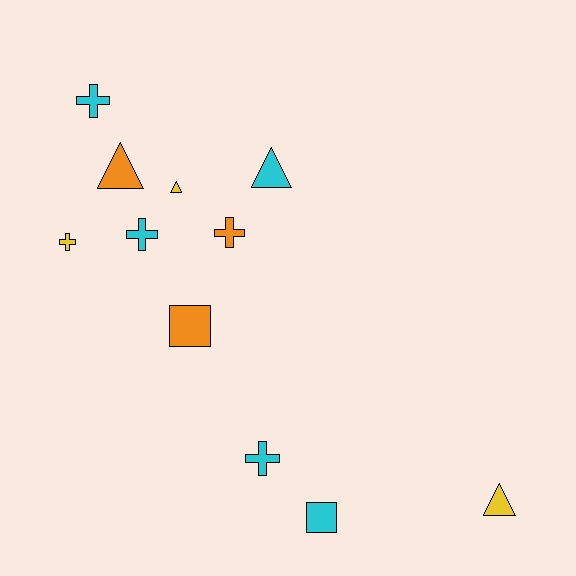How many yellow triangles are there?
There are 2 yellow triangles.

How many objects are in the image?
There are 11 objects.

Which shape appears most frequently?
Cross, with 5 objects.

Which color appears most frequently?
Cyan, with 5 objects.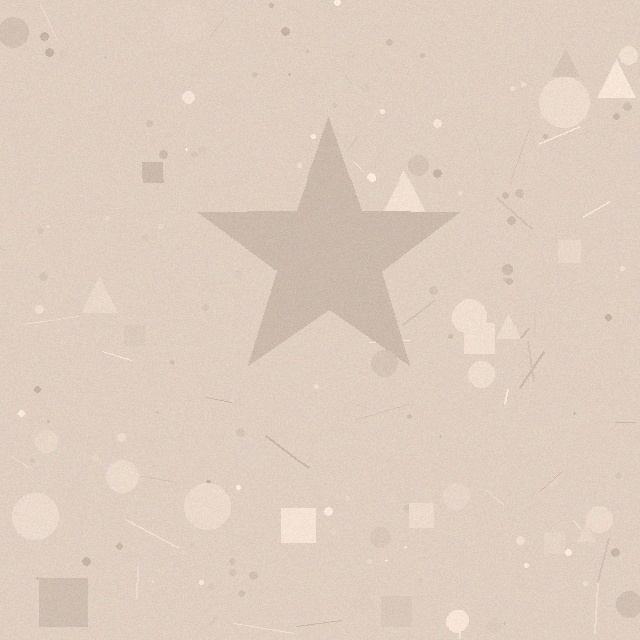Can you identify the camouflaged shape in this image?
The camouflaged shape is a star.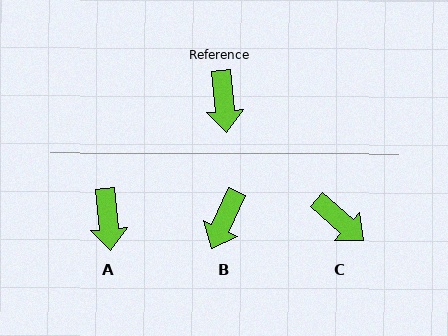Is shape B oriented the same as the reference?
No, it is off by about 30 degrees.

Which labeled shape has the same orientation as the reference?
A.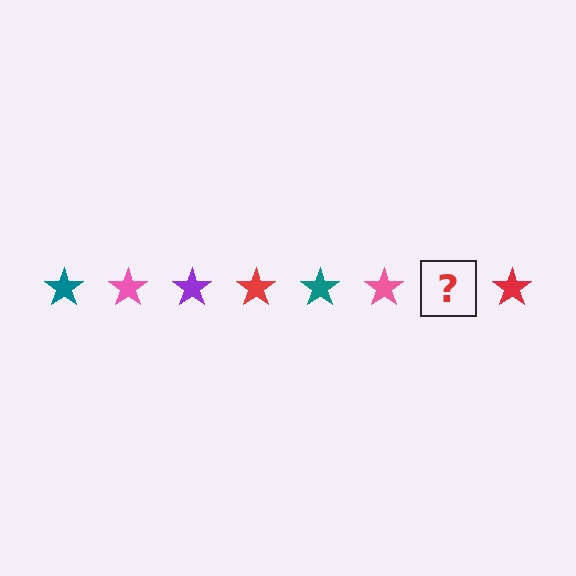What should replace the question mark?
The question mark should be replaced with a purple star.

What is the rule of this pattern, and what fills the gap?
The rule is that the pattern cycles through teal, pink, purple, red stars. The gap should be filled with a purple star.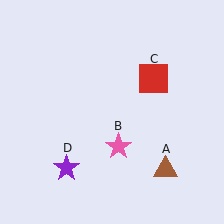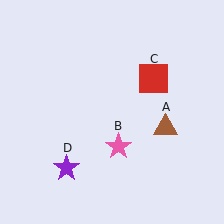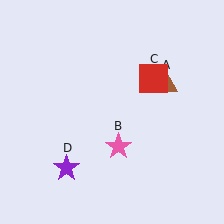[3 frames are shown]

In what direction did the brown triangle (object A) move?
The brown triangle (object A) moved up.